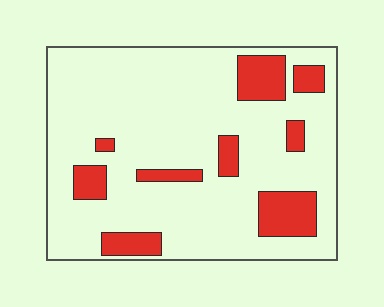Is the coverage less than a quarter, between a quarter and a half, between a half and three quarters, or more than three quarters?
Less than a quarter.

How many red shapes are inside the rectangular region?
9.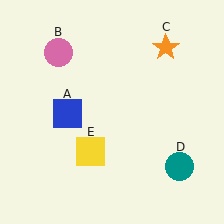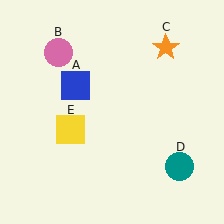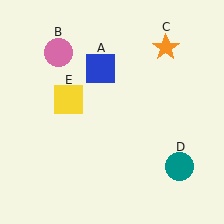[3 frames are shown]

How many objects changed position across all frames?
2 objects changed position: blue square (object A), yellow square (object E).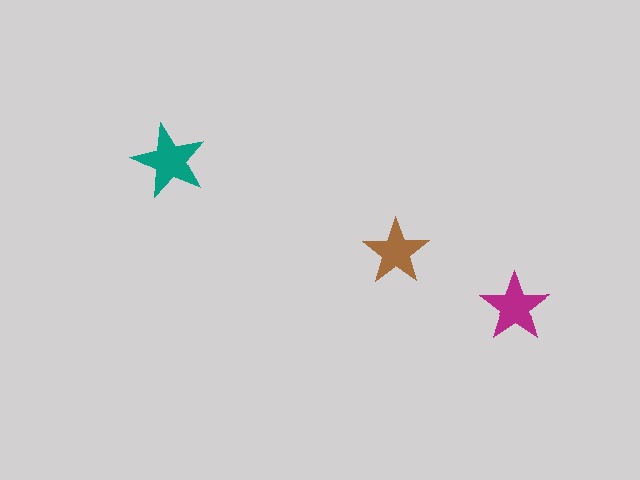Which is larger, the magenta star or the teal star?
The teal one.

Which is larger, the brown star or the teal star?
The teal one.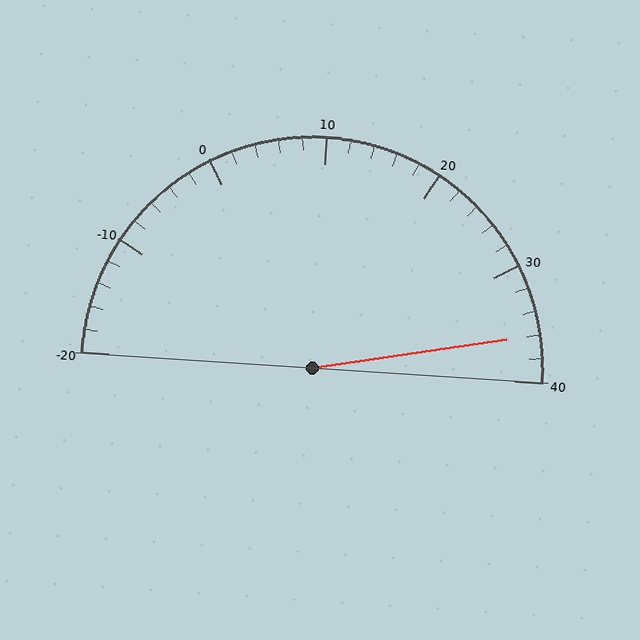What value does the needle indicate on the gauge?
The needle indicates approximately 36.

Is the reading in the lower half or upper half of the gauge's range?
The reading is in the upper half of the range (-20 to 40).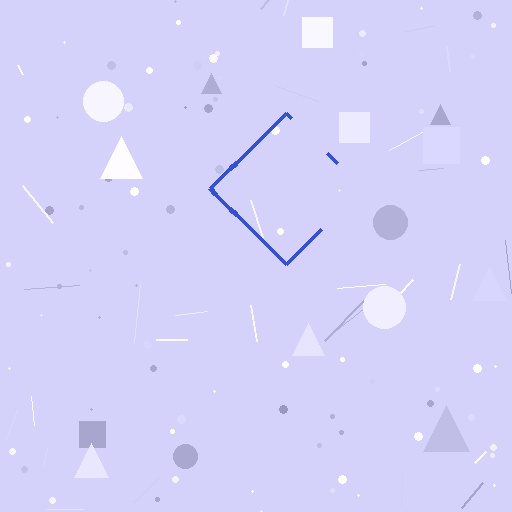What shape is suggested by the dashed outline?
The dashed outline suggests a diamond.